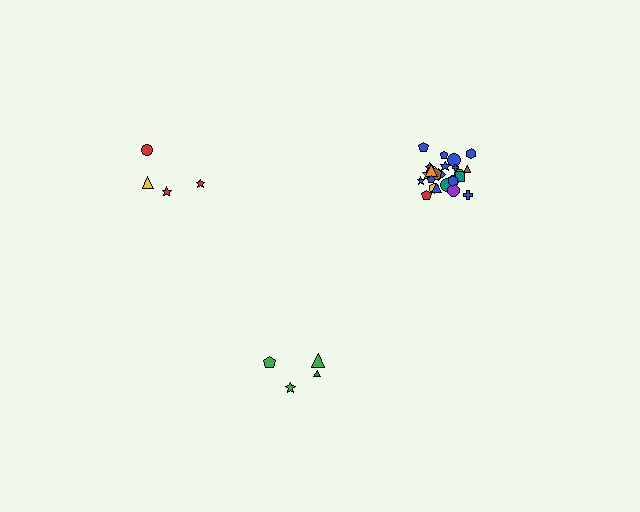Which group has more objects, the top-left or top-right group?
The top-right group.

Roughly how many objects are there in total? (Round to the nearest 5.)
Roughly 35 objects in total.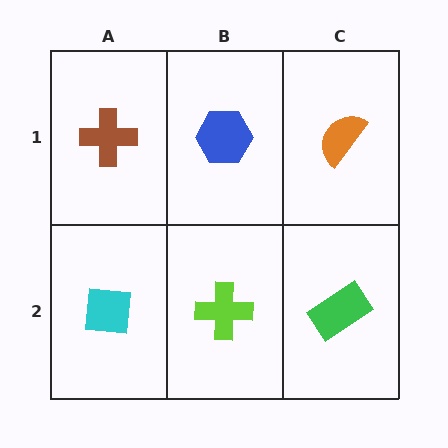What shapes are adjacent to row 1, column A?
A cyan square (row 2, column A), a blue hexagon (row 1, column B).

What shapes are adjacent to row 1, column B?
A lime cross (row 2, column B), a brown cross (row 1, column A), an orange semicircle (row 1, column C).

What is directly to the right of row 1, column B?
An orange semicircle.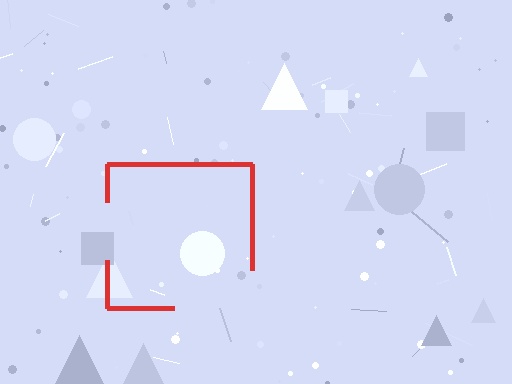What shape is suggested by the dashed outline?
The dashed outline suggests a square.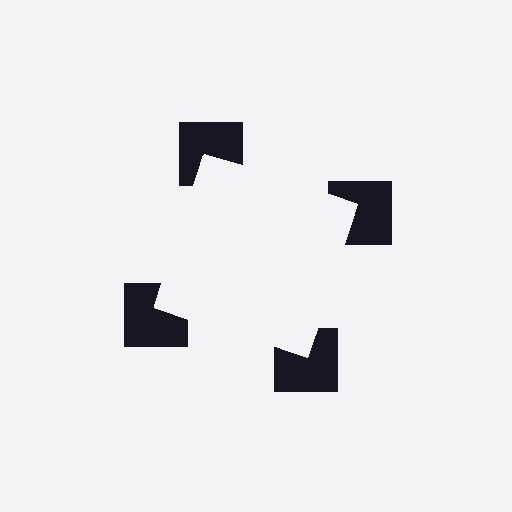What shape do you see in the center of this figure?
An illusory square — its edges are inferred from the aligned wedge cuts in the notched squares, not physically drawn.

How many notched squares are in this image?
There are 4 — one at each vertex of the illusory square.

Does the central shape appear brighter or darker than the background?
It typically appears slightly brighter than the background, even though no actual brightness change is drawn.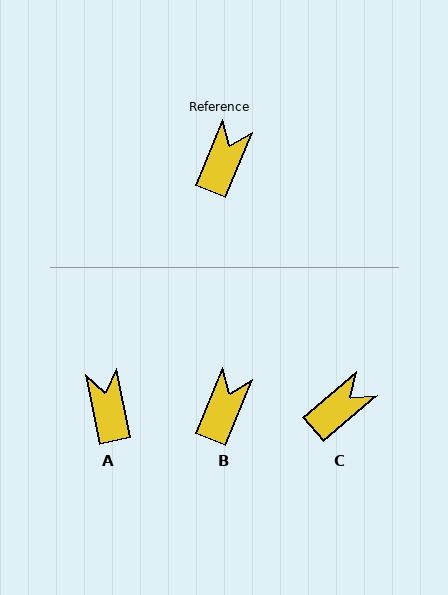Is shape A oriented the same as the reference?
No, it is off by about 34 degrees.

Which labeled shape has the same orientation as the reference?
B.